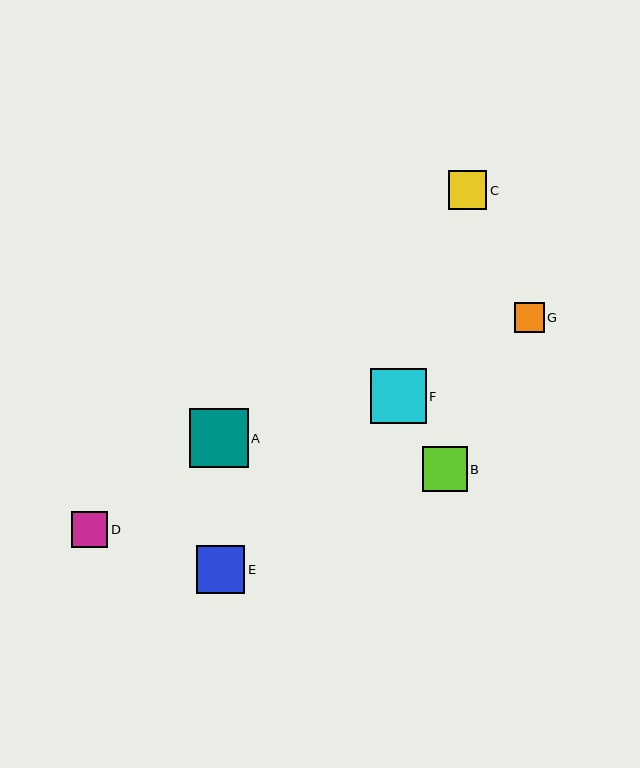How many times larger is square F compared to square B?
Square F is approximately 1.2 times the size of square B.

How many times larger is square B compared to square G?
Square B is approximately 1.5 times the size of square G.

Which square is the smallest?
Square G is the smallest with a size of approximately 30 pixels.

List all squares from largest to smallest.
From largest to smallest: A, F, E, B, C, D, G.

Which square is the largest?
Square A is the largest with a size of approximately 59 pixels.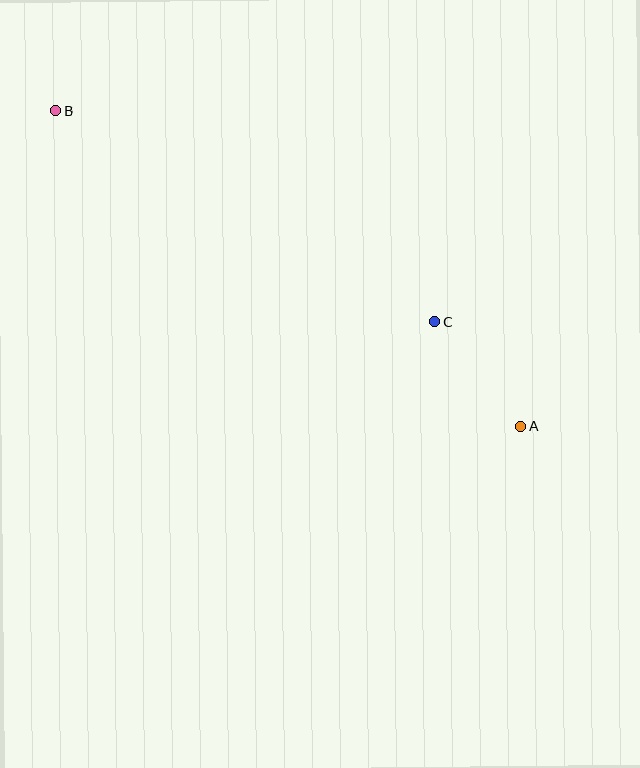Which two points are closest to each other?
Points A and C are closest to each other.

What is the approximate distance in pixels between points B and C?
The distance between B and C is approximately 434 pixels.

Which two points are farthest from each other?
Points A and B are farthest from each other.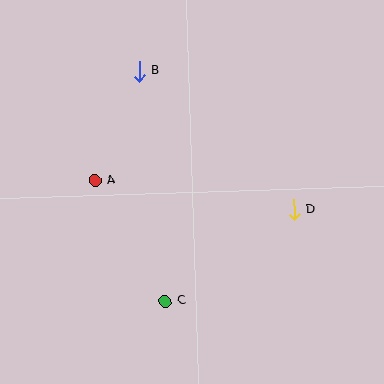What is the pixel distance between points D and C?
The distance between D and C is 158 pixels.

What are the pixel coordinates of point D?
Point D is at (294, 210).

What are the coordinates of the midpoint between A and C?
The midpoint between A and C is at (130, 241).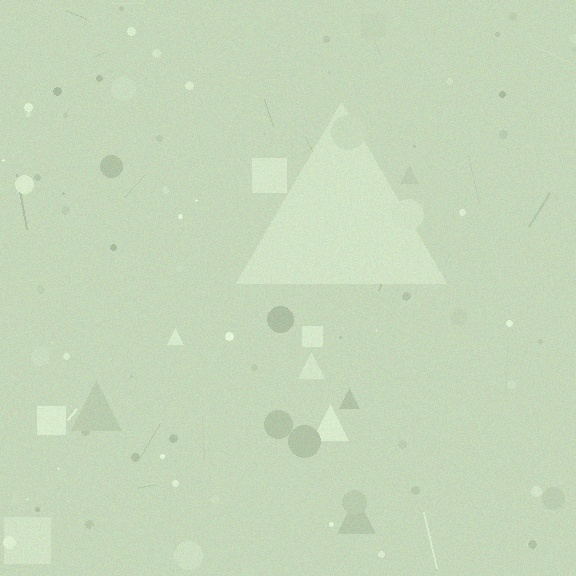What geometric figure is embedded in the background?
A triangle is embedded in the background.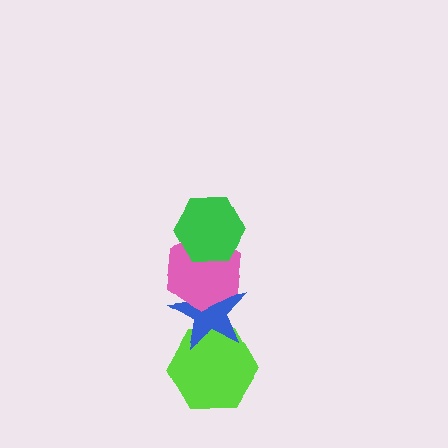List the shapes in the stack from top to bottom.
From top to bottom: the green hexagon, the pink hexagon, the blue star, the lime hexagon.